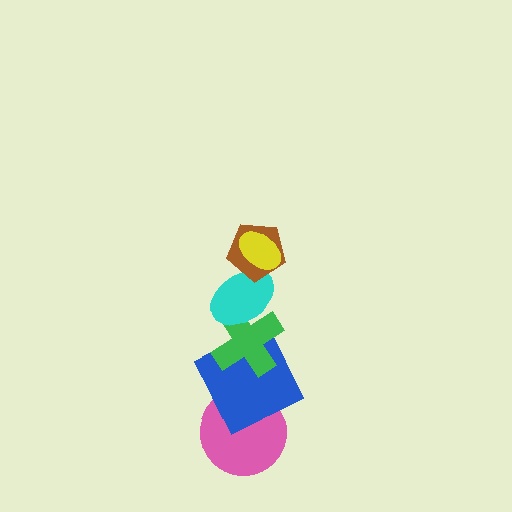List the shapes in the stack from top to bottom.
From top to bottom: the yellow ellipse, the brown pentagon, the cyan ellipse, the green cross, the blue square, the pink circle.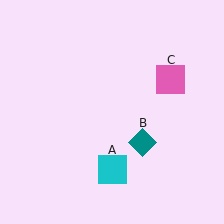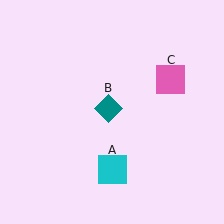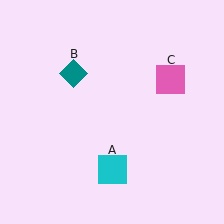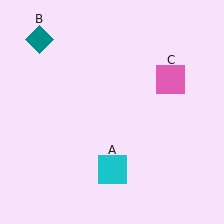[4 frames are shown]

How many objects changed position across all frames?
1 object changed position: teal diamond (object B).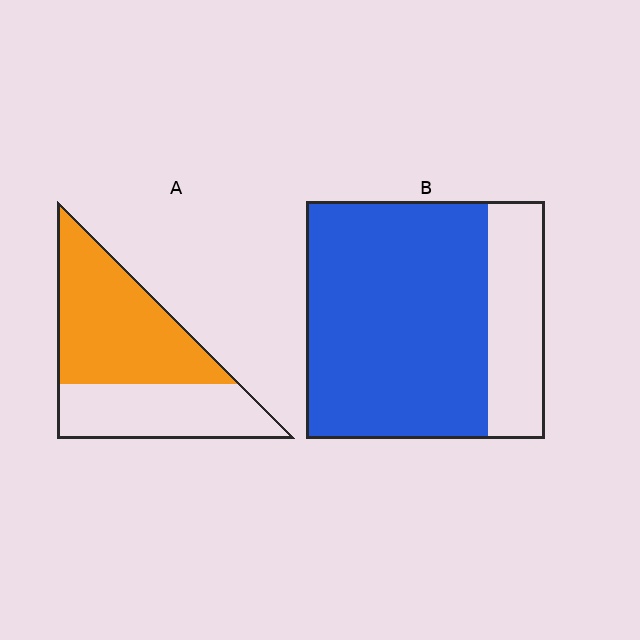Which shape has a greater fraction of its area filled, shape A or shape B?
Shape B.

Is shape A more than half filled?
Yes.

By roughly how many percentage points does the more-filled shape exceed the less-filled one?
By roughly 15 percentage points (B over A).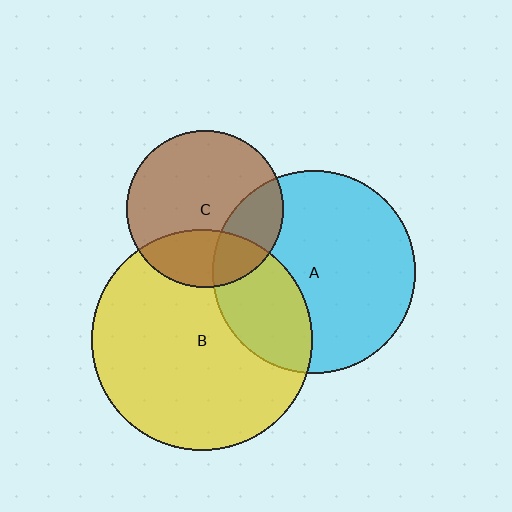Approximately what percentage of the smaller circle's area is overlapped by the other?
Approximately 25%.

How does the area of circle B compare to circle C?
Approximately 2.0 times.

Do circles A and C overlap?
Yes.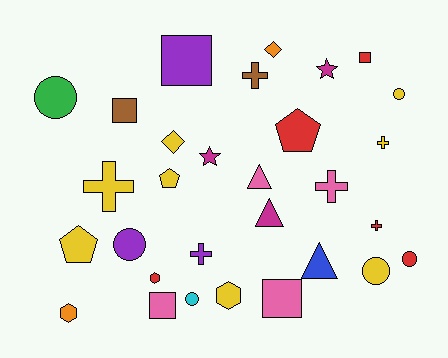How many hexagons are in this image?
There are 3 hexagons.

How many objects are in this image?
There are 30 objects.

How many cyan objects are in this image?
There is 1 cyan object.